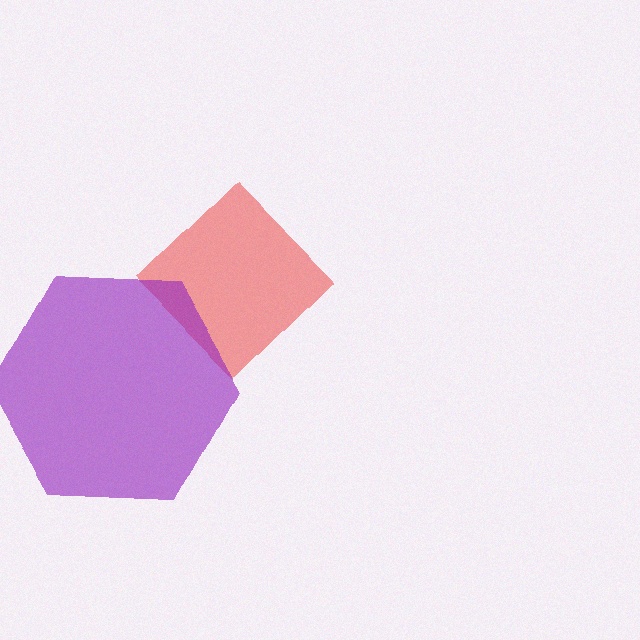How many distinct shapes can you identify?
There are 2 distinct shapes: a red diamond, a purple hexagon.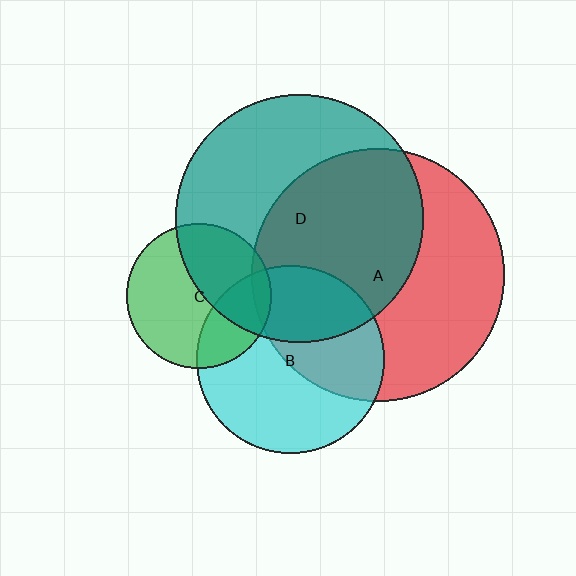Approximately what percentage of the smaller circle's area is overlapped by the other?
Approximately 55%.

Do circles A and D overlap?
Yes.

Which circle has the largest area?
Circle A (red).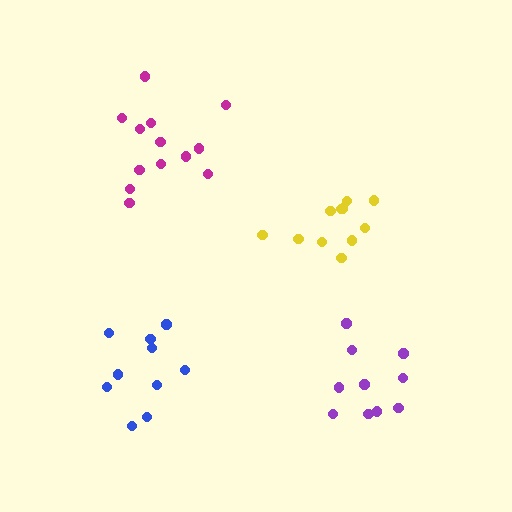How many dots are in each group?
Group 1: 10 dots, Group 2: 13 dots, Group 3: 10 dots, Group 4: 11 dots (44 total).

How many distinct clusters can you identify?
There are 4 distinct clusters.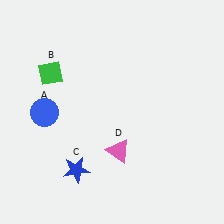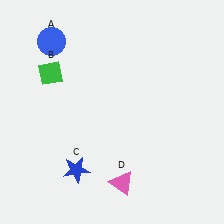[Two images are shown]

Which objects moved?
The objects that moved are: the blue circle (A), the pink triangle (D).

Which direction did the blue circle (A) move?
The blue circle (A) moved up.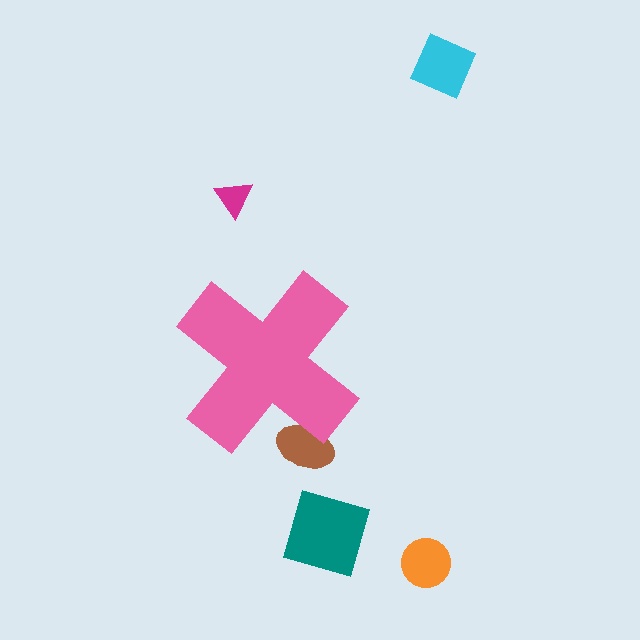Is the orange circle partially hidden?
No, the orange circle is fully visible.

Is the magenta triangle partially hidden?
No, the magenta triangle is fully visible.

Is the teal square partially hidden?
No, the teal square is fully visible.